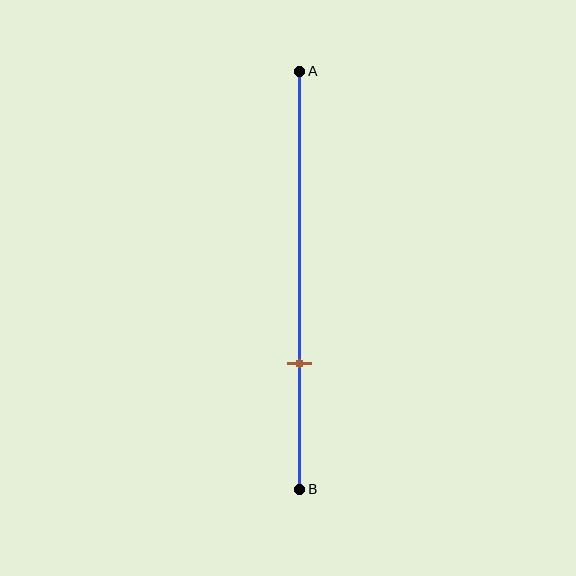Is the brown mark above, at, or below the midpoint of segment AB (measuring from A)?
The brown mark is below the midpoint of segment AB.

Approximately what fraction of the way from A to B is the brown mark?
The brown mark is approximately 70% of the way from A to B.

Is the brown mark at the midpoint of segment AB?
No, the mark is at about 70% from A, not at the 50% midpoint.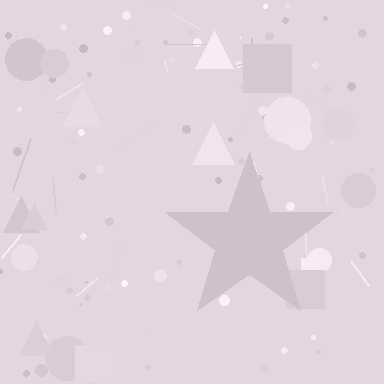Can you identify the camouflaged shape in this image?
The camouflaged shape is a star.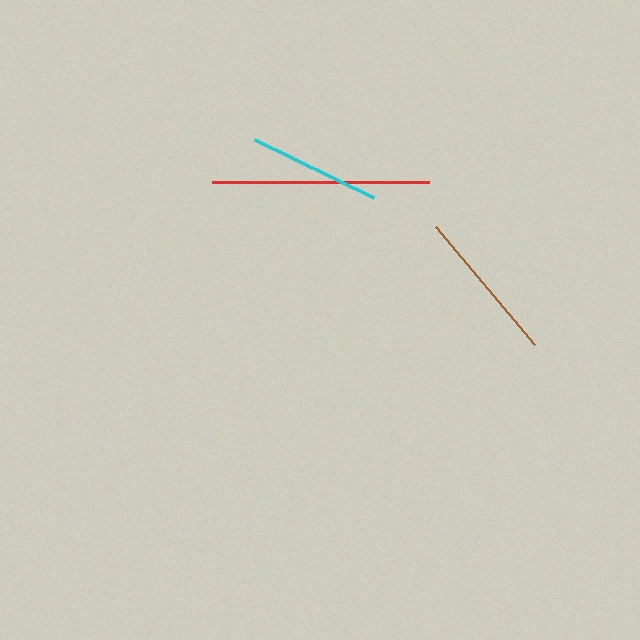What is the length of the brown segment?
The brown segment is approximately 154 pixels long.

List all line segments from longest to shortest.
From longest to shortest: red, brown, cyan.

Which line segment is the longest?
The red line is the longest at approximately 218 pixels.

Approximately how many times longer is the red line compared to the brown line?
The red line is approximately 1.4 times the length of the brown line.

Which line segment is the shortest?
The cyan line is the shortest at approximately 133 pixels.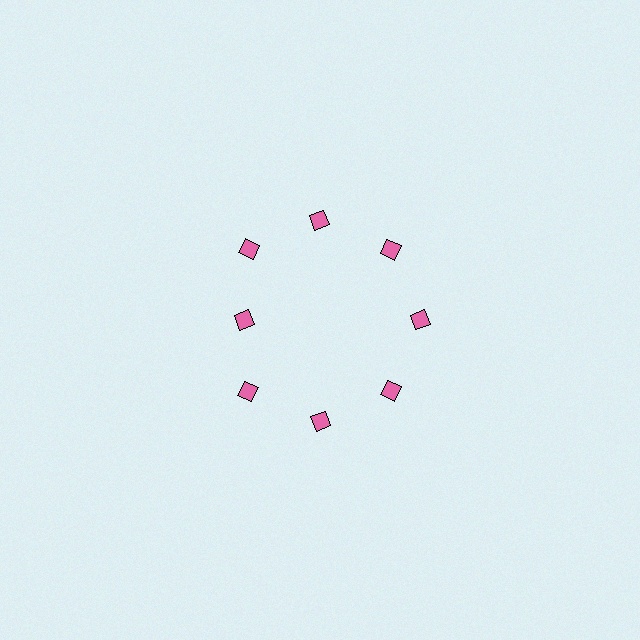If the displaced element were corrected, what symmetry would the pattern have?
It would have 8-fold rotational symmetry — the pattern would map onto itself every 45 degrees.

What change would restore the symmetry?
The symmetry would be restored by moving it outward, back onto the ring so that all 8 diamonds sit at equal angles and equal distance from the center.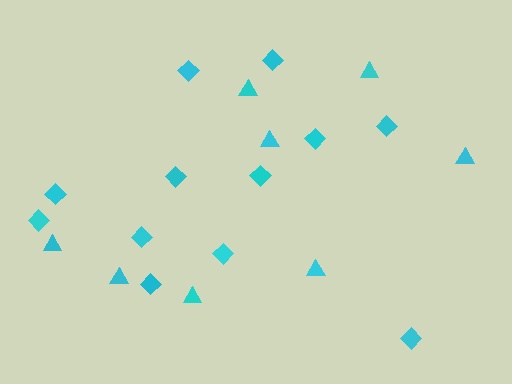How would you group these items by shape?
There are 2 groups: one group of triangles (8) and one group of diamonds (12).